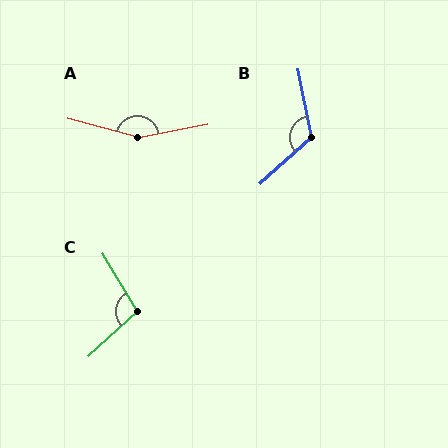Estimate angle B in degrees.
Approximately 121 degrees.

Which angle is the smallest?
C, at approximately 101 degrees.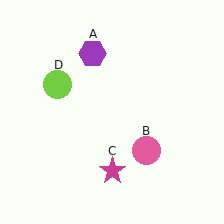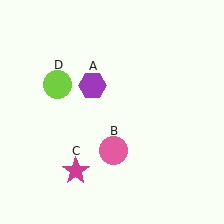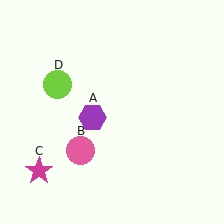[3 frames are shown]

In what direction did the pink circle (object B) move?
The pink circle (object B) moved left.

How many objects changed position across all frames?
3 objects changed position: purple hexagon (object A), pink circle (object B), magenta star (object C).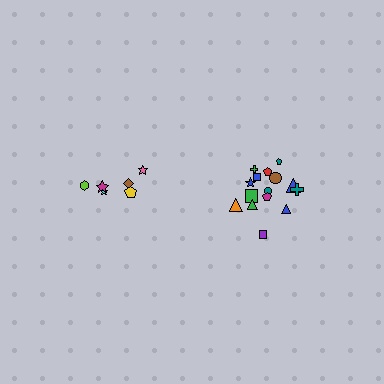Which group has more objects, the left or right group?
The right group.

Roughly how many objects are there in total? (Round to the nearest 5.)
Roughly 20 objects in total.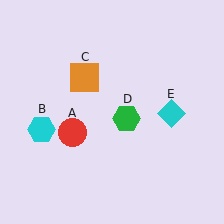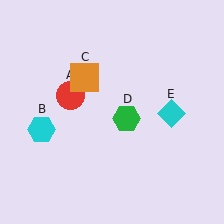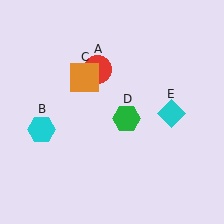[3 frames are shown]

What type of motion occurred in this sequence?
The red circle (object A) rotated clockwise around the center of the scene.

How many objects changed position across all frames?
1 object changed position: red circle (object A).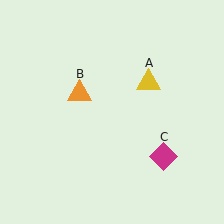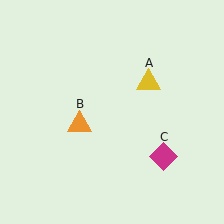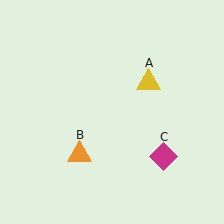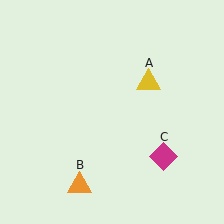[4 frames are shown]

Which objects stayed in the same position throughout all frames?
Yellow triangle (object A) and magenta diamond (object C) remained stationary.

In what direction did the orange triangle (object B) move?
The orange triangle (object B) moved down.